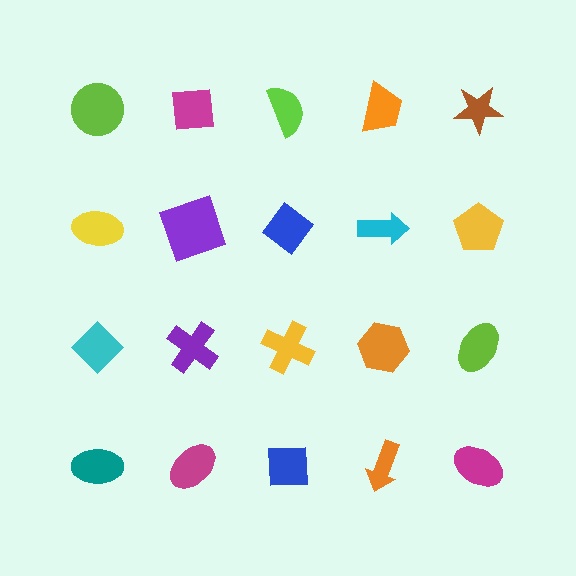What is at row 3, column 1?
A cyan diamond.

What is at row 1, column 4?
An orange trapezoid.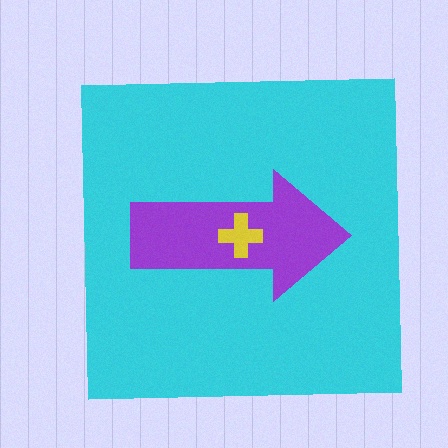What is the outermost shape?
The cyan square.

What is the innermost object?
The yellow cross.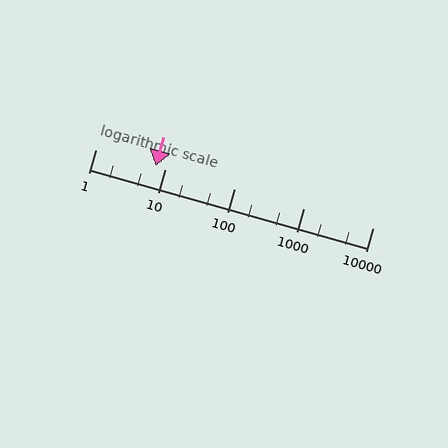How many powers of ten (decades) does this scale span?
The scale spans 4 decades, from 1 to 10000.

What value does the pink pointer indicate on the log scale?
The pointer indicates approximately 7.3.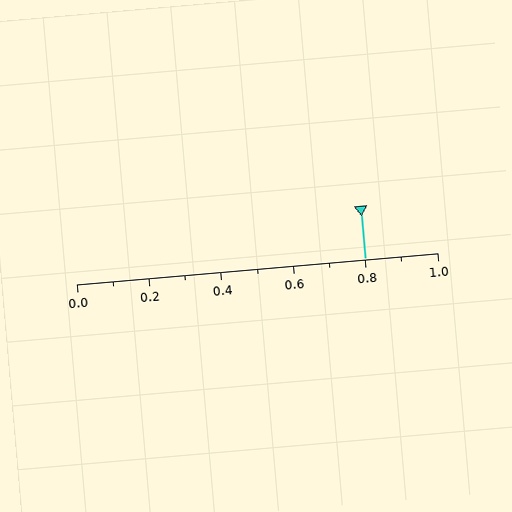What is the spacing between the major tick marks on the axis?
The major ticks are spaced 0.2 apart.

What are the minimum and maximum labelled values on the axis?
The axis runs from 0.0 to 1.0.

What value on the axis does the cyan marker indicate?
The marker indicates approximately 0.8.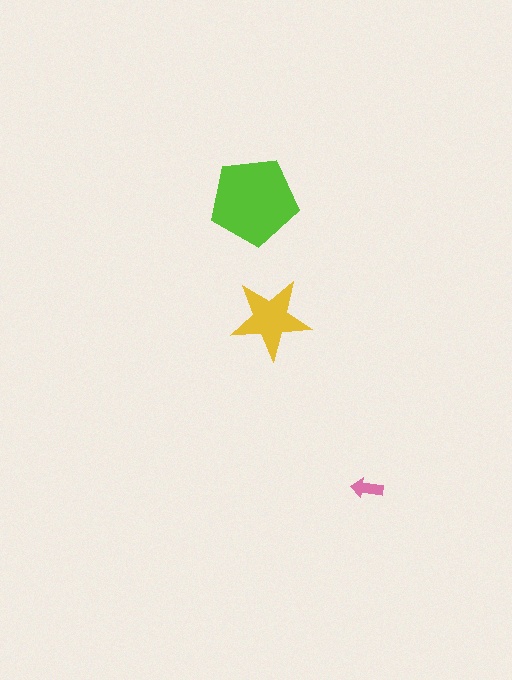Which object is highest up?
The lime pentagon is topmost.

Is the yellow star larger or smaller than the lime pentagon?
Smaller.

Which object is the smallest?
The pink arrow.